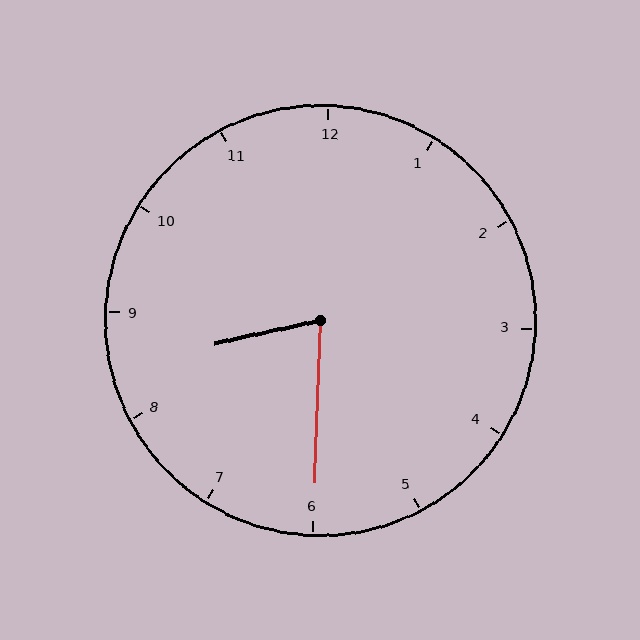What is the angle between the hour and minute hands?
Approximately 75 degrees.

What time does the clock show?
8:30.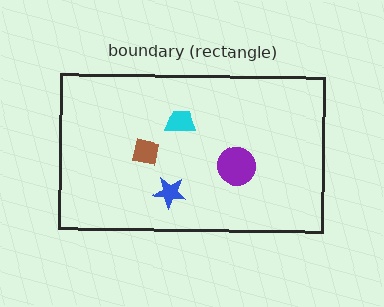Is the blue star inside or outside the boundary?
Inside.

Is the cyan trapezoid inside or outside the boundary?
Inside.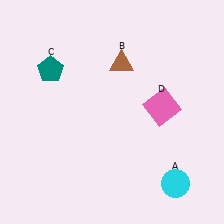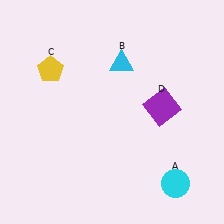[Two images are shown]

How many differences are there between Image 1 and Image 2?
There are 3 differences between the two images.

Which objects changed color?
B changed from brown to cyan. C changed from teal to yellow. D changed from pink to purple.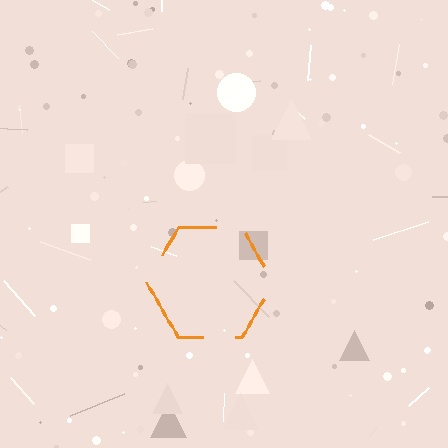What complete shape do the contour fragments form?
The contour fragments form a hexagon.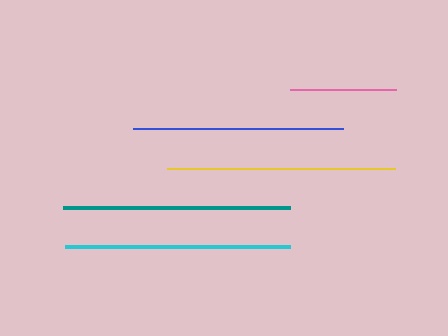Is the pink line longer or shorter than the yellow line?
The yellow line is longer than the pink line.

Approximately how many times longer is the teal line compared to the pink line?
The teal line is approximately 2.2 times the length of the pink line.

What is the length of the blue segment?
The blue segment is approximately 210 pixels long.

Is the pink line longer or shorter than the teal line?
The teal line is longer than the pink line.